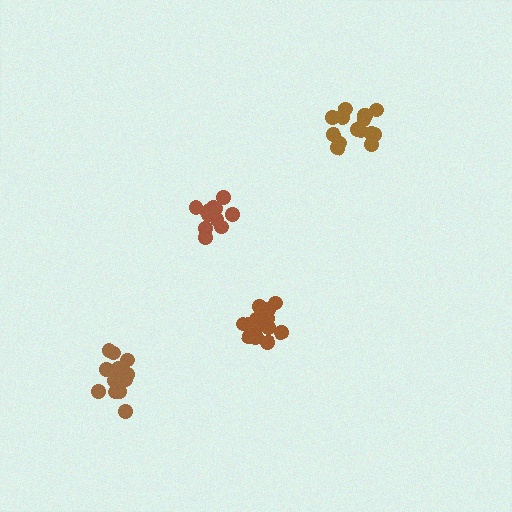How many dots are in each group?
Group 1: 16 dots, Group 2: 12 dots, Group 3: 13 dots, Group 4: 15 dots (56 total).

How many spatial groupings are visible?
There are 4 spatial groupings.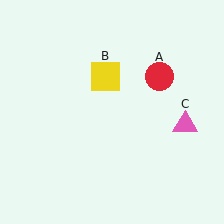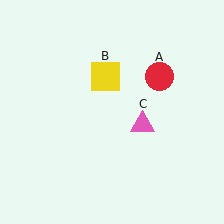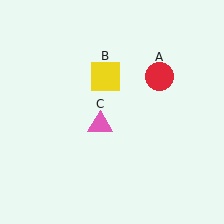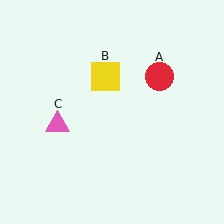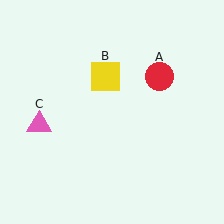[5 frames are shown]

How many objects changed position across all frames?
1 object changed position: pink triangle (object C).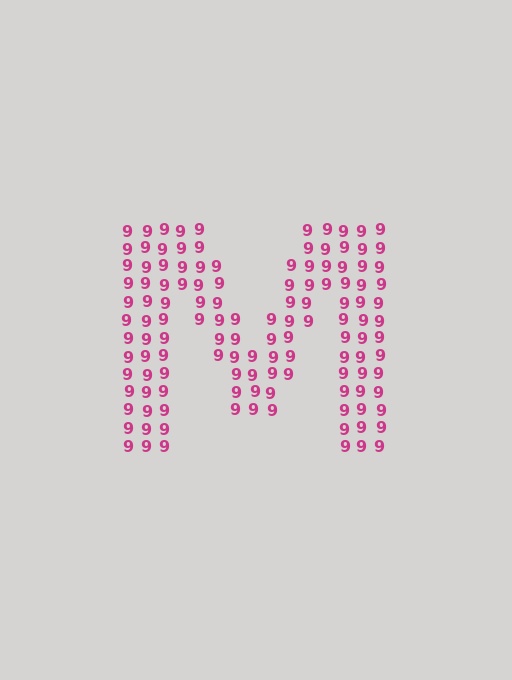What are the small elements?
The small elements are digit 9's.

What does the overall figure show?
The overall figure shows the letter M.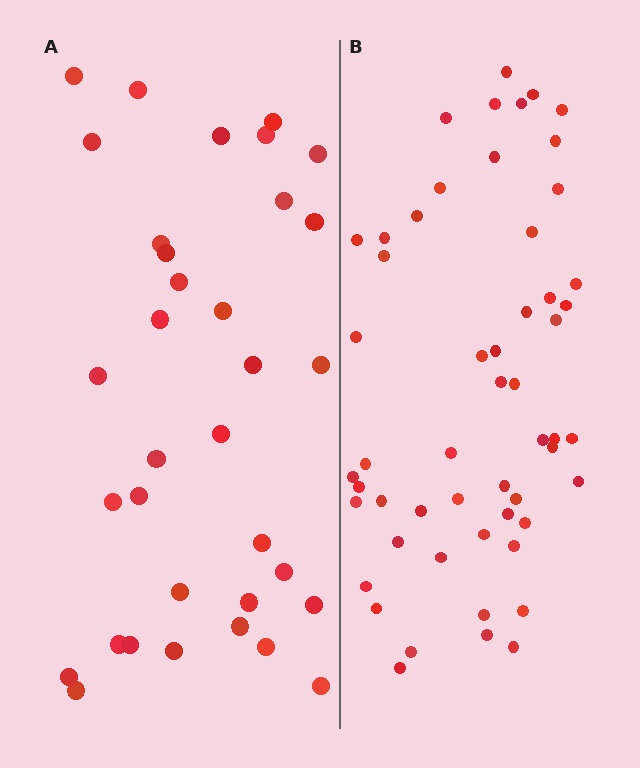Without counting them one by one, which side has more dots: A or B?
Region B (the right region) has more dots.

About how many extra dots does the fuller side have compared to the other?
Region B has approximately 20 more dots than region A.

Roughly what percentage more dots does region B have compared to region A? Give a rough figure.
About 60% more.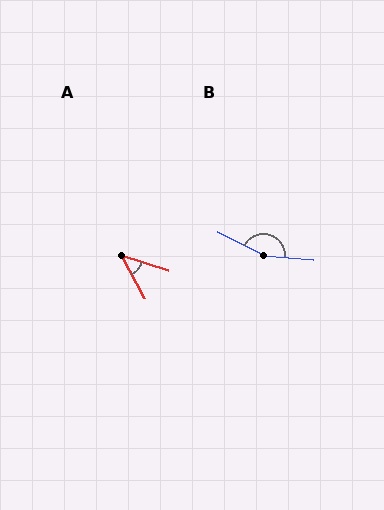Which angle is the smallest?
A, at approximately 43 degrees.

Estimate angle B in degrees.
Approximately 158 degrees.